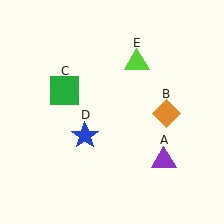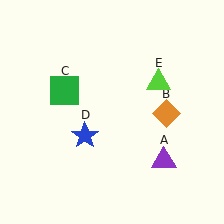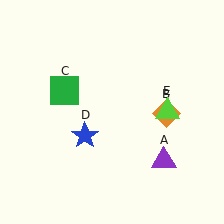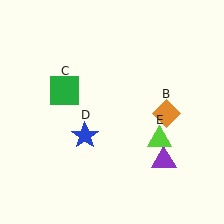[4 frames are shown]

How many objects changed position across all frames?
1 object changed position: lime triangle (object E).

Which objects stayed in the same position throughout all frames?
Purple triangle (object A) and orange diamond (object B) and green square (object C) and blue star (object D) remained stationary.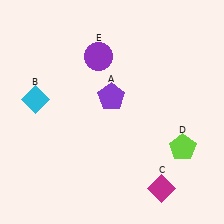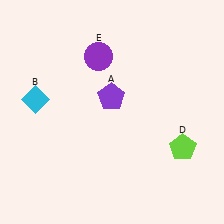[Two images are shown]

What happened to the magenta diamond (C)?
The magenta diamond (C) was removed in Image 2. It was in the bottom-right area of Image 1.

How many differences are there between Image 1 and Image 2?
There is 1 difference between the two images.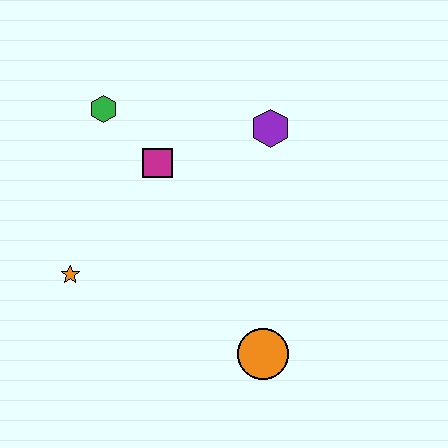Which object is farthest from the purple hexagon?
The orange star is farthest from the purple hexagon.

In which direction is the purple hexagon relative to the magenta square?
The purple hexagon is to the right of the magenta square.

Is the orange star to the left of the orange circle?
Yes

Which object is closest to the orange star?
The magenta square is closest to the orange star.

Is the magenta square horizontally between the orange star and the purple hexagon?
Yes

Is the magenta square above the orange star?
Yes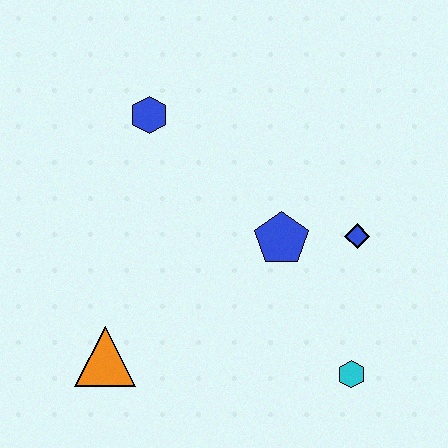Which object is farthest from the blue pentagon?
The orange triangle is farthest from the blue pentagon.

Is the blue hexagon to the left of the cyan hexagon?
Yes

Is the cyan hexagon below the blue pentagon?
Yes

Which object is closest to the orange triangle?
The blue pentagon is closest to the orange triangle.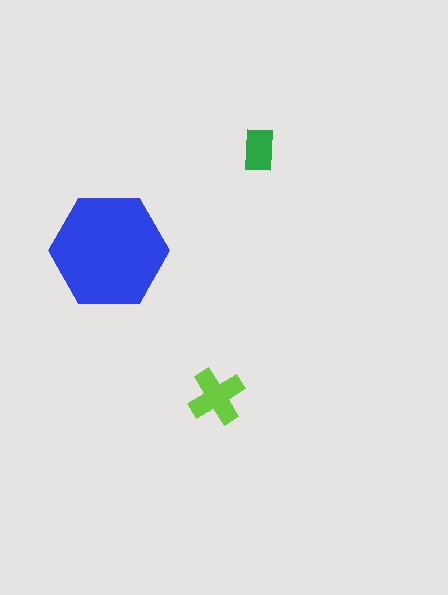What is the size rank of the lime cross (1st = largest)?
2nd.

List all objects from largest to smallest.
The blue hexagon, the lime cross, the green rectangle.